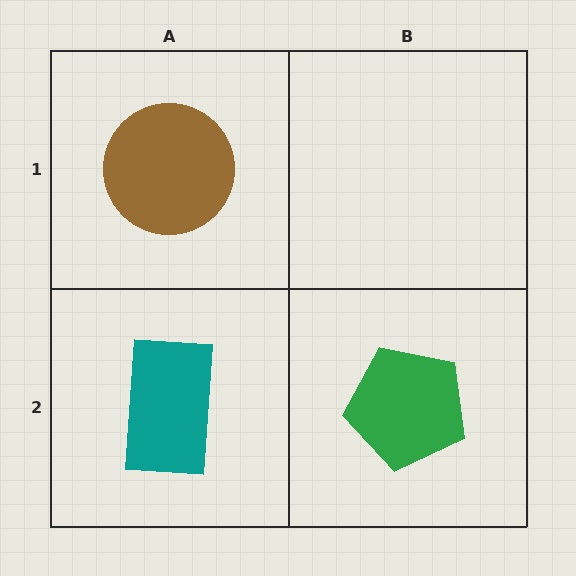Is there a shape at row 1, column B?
No, that cell is empty.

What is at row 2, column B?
A green pentagon.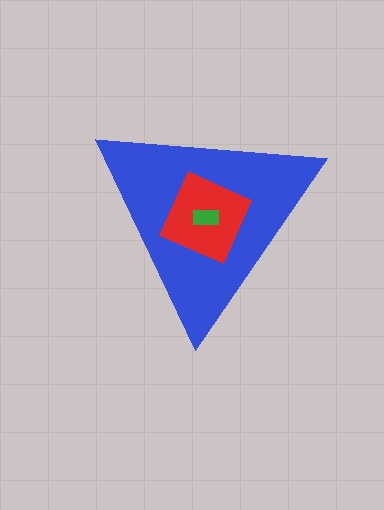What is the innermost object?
The green rectangle.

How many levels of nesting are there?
3.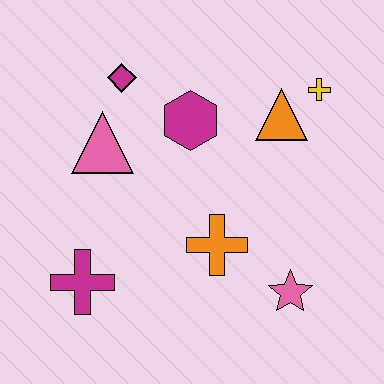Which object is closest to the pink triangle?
The magenta diamond is closest to the pink triangle.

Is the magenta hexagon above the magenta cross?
Yes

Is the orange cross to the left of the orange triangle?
Yes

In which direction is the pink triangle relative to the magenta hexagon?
The pink triangle is to the left of the magenta hexagon.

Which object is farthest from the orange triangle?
The magenta cross is farthest from the orange triangle.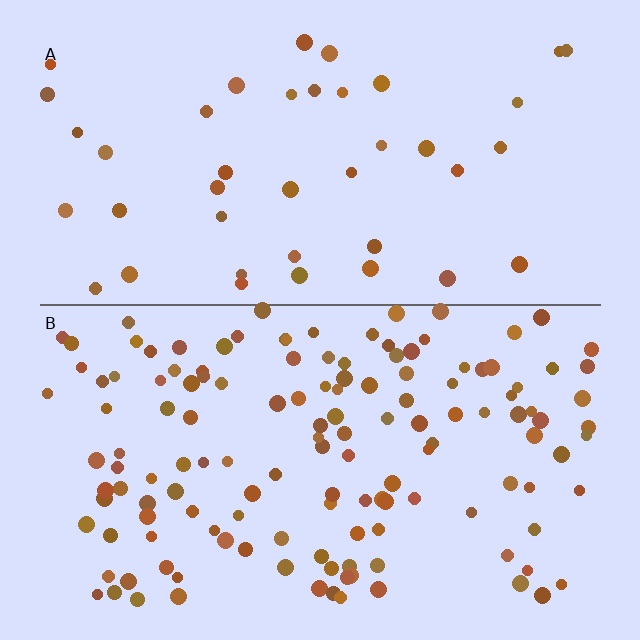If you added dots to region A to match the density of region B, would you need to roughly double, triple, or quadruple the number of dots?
Approximately triple.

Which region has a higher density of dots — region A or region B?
B (the bottom).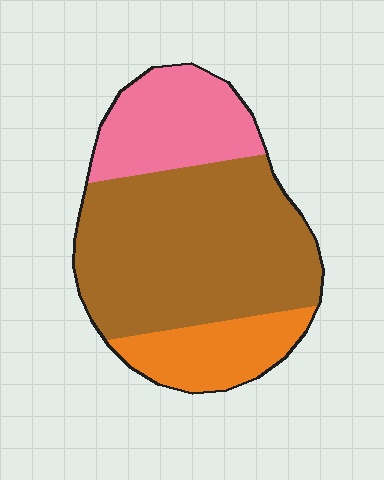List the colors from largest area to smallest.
From largest to smallest: brown, pink, orange.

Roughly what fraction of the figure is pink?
Pink takes up between a sixth and a third of the figure.